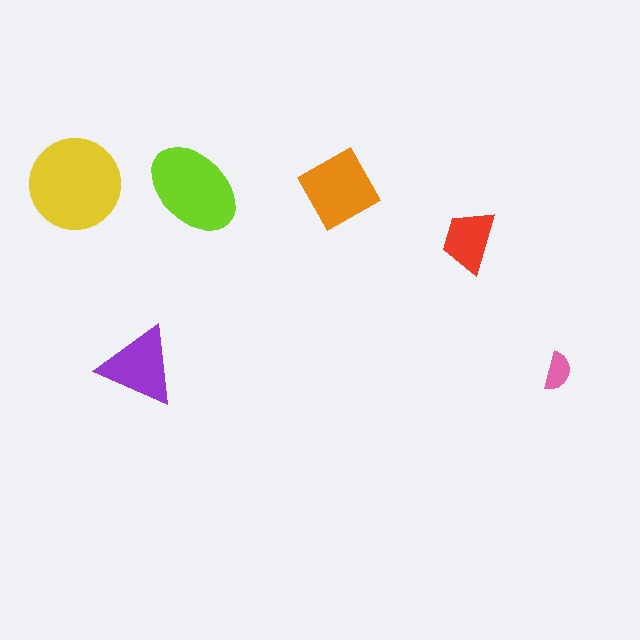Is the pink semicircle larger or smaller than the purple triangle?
Smaller.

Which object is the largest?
The yellow circle.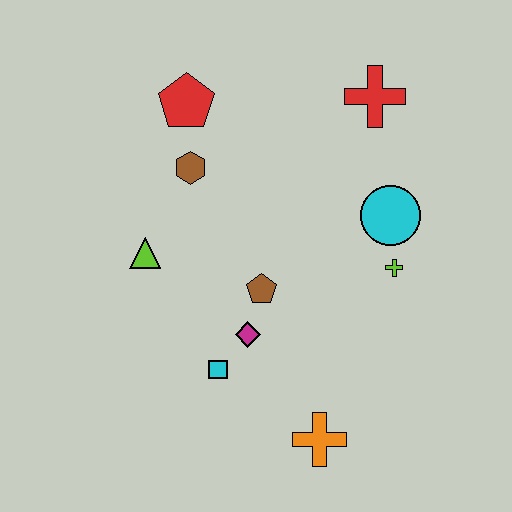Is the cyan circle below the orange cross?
No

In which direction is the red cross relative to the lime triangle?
The red cross is to the right of the lime triangle.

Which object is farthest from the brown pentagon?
The red cross is farthest from the brown pentagon.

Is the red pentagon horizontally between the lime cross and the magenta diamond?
No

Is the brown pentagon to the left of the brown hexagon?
No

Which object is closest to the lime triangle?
The brown hexagon is closest to the lime triangle.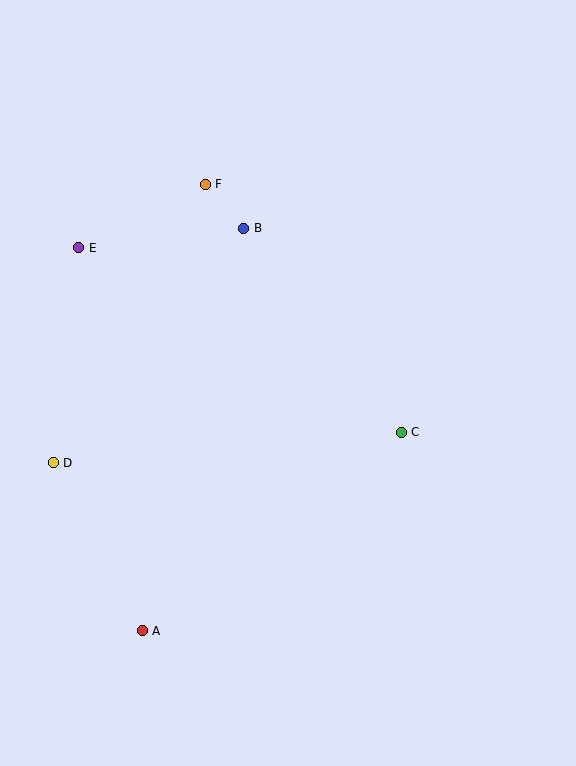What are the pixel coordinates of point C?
Point C is at (401, 432).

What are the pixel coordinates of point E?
Point E is at (79, 248).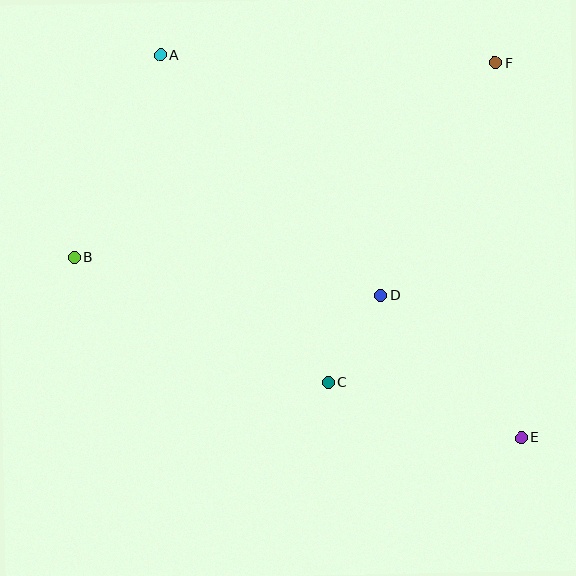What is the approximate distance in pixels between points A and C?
The distance between A and C is approximately 368 pixels.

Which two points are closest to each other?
Points C and D are closest to each other.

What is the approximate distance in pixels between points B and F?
The distance between B and F is approximately 463 pixels.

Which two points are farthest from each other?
Points A and E are farthest from each other.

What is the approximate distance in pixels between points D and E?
The distance between D and E is approximately 200 pixels.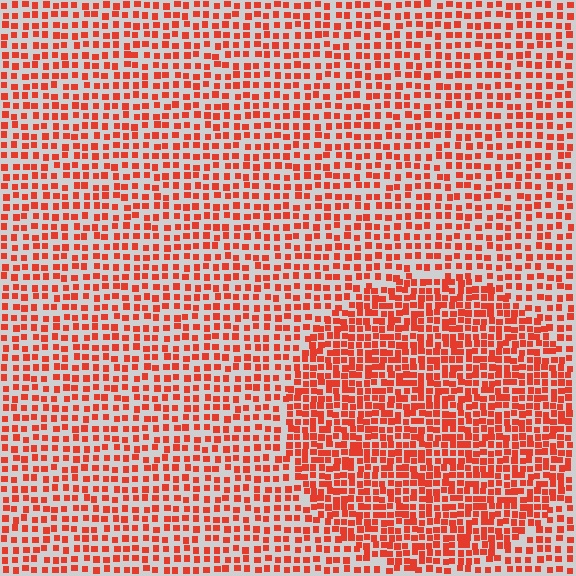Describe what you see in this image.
The image contains small red elements arranged at two different densities. A circle-shaped region is visible where the elements are more densely packed than the surrounding area.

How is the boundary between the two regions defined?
The boundary is defined by a change in element density (approximately 1.7x ratio). All elements are the same color, size, and shape.